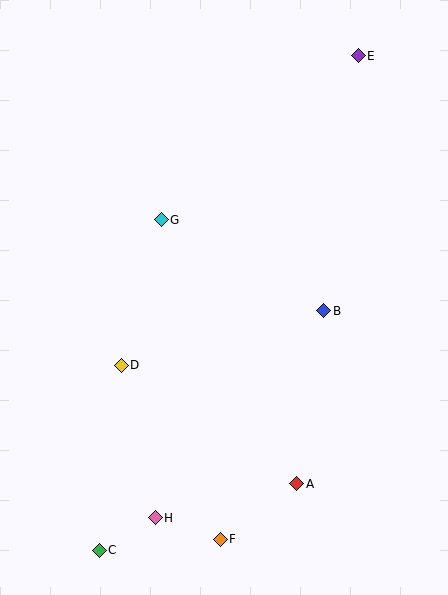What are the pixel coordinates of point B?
Point B is at (324, 311).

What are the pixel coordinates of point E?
Point E is at (358, 56).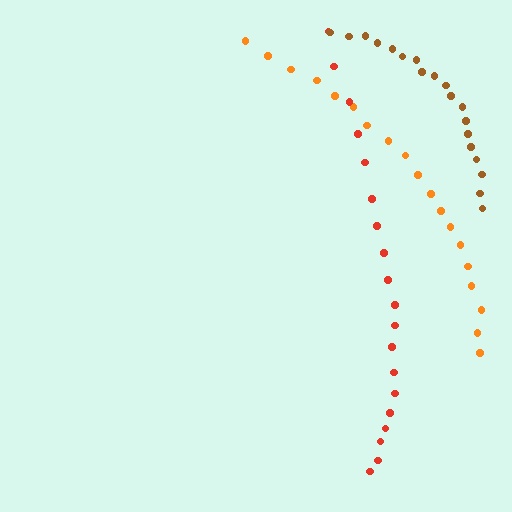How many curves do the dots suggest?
There are 3 distinct paths.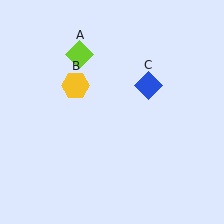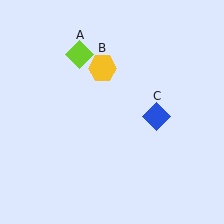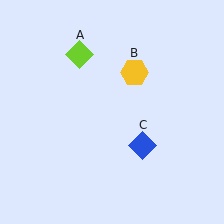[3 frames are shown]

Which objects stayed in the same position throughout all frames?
Lime diamond (object A) remained stationary.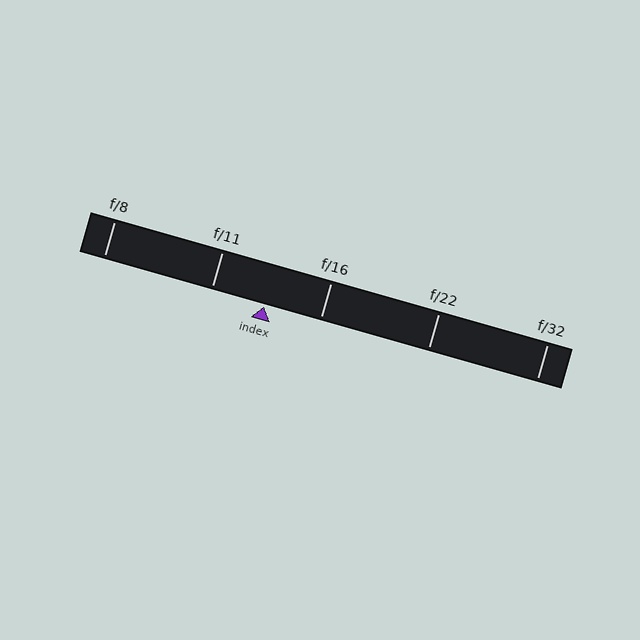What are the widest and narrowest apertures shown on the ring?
The widest aperture shown is f/8 and the narrowest is f/32.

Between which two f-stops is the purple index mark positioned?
The index mark is between f/11 and f/16.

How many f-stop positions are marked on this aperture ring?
There are 5 f-stop positions marked.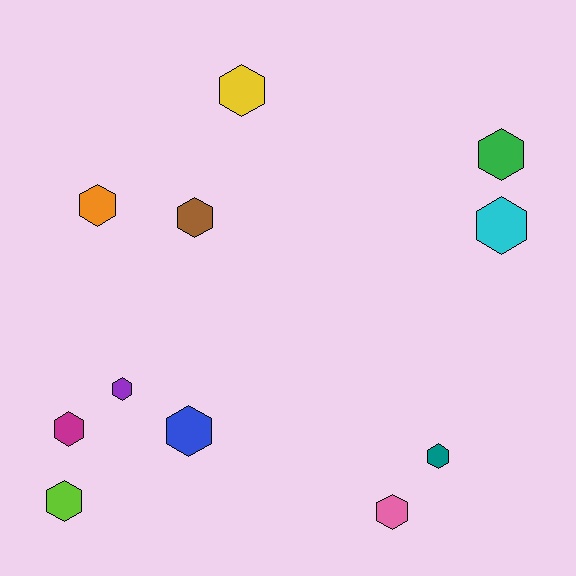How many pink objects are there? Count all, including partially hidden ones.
There is 1 pink object.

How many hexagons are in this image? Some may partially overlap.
There are 11 hexagons.